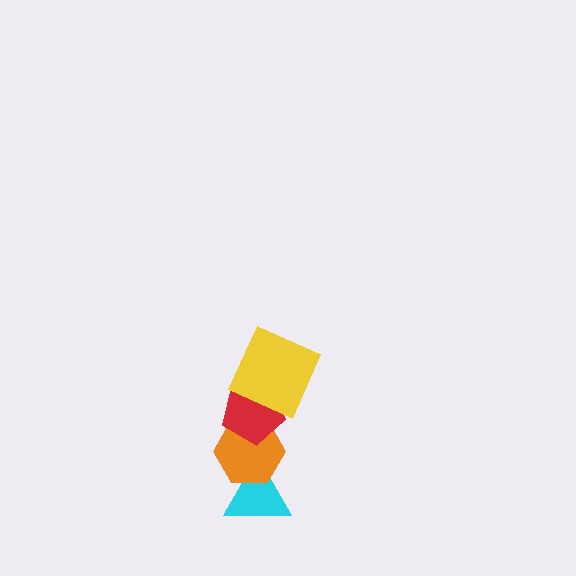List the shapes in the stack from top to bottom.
From top to bottom: the yellow square, the red pentagon, the orange hexagon, the cyan triangle.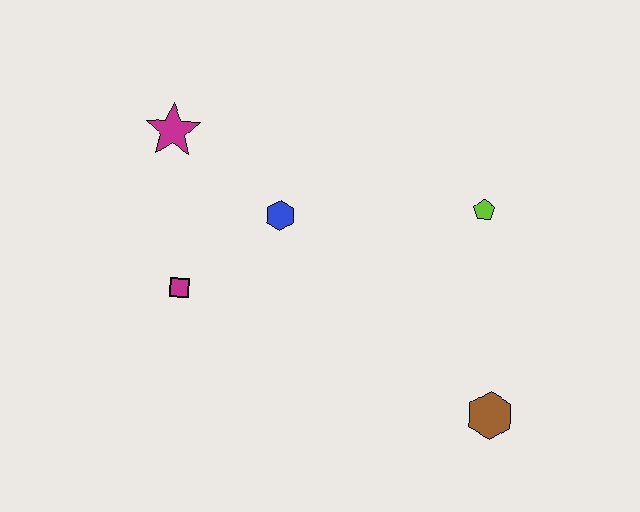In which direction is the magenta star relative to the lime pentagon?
The magenta star is to the left of the lime pentagon.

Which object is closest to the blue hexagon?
The magenta square is closest to the blue hexagon.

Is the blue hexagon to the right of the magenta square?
Yes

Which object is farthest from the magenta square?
The brown hexagon is farthest from the magenta square.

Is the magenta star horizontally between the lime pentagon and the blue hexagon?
No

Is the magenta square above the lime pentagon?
No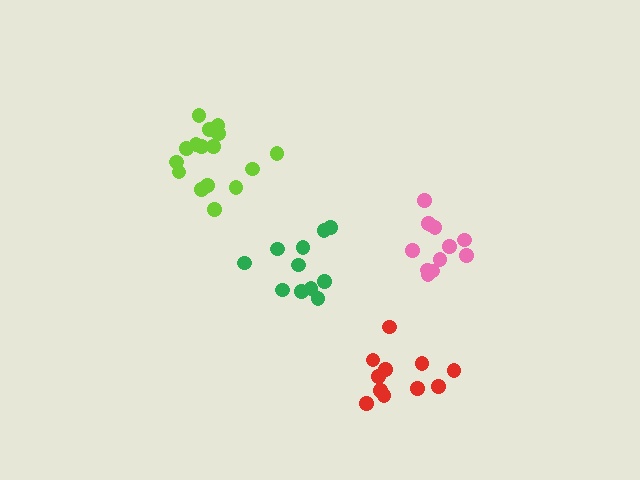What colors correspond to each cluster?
The clusters are colored: pink, green, lime, red.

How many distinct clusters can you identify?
There are 4 distinct clusters.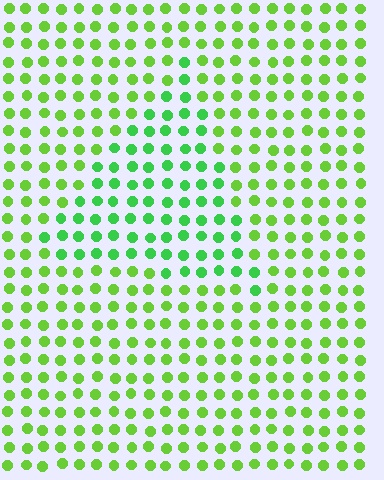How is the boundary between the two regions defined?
The boundary is defined purely by a slight shift in hue (about 28 degrees). Spacing, size, and orientation are identical on both sides.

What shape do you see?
I see a triangle.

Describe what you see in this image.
The image is filled with small lime elements in a uniform arrangement. A triangle-shaped region is visible where the elements are tinted to a slightly different hue, forming a subtle color boundary.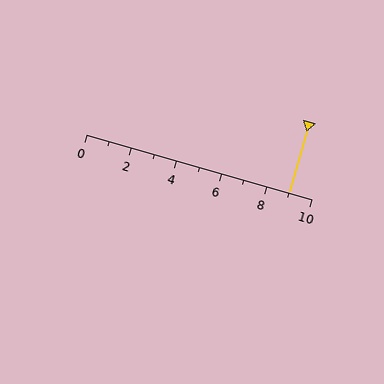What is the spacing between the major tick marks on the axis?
The major ticks are spaced 2 apart.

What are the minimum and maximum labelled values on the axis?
The axis runs from 0 to 10.